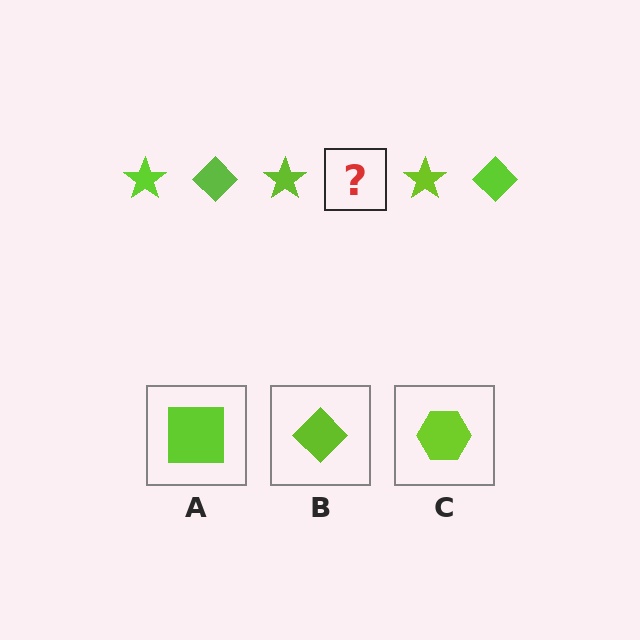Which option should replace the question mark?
Option B.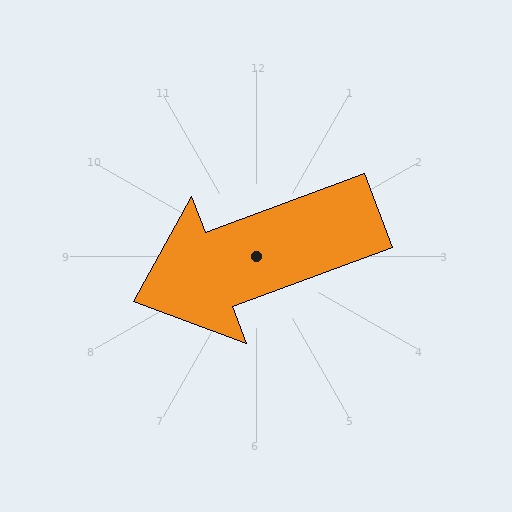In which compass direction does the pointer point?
West.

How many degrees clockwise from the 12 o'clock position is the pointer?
Approximately 250 degrees.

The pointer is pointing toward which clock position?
Roughly 8 o'clock.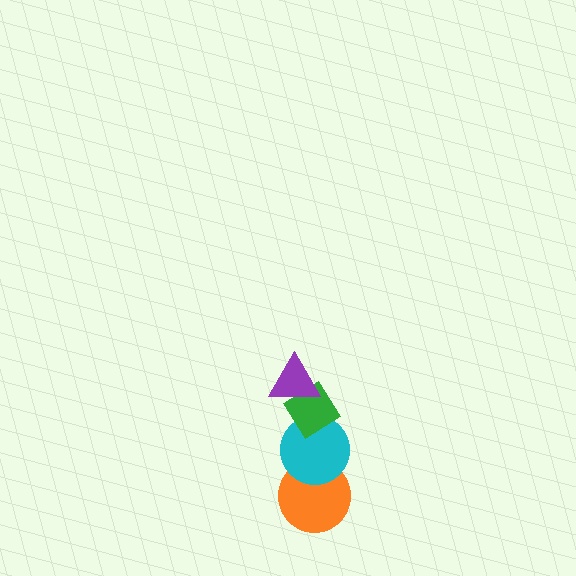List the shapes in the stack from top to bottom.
From top to bottom: the purple triangle, the green diamond, the cyan circle, the orange circle.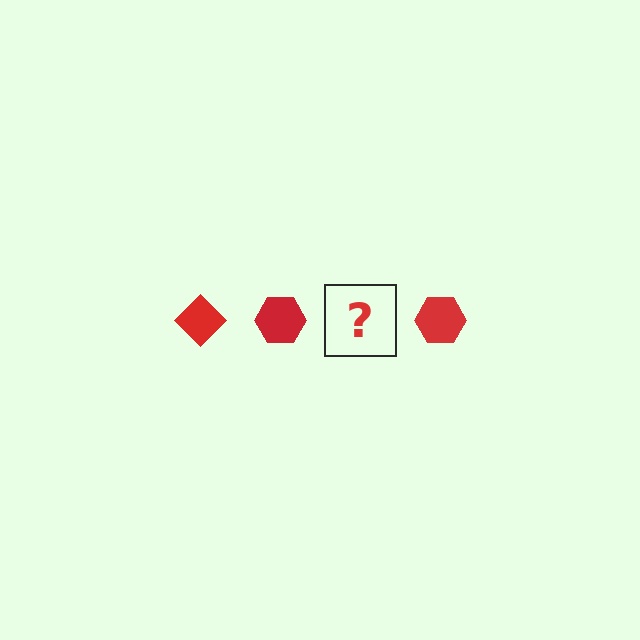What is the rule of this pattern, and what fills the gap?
The rule is that the pattern cycles through diamond, hexagon shapes in red. The gap should be filled with a red diamond.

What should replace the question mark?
The question mark should be replaced with a red diamond.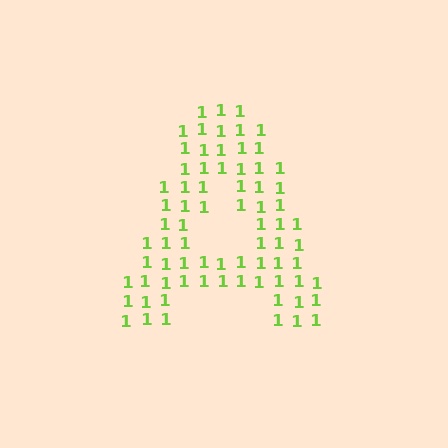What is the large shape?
The large shape is the letter A.